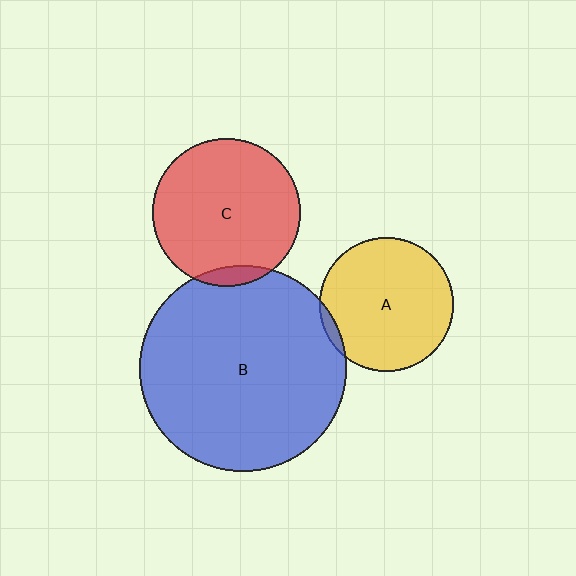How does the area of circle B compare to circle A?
Approximately 2.4 times.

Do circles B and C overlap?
Yes.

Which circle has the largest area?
Circle B (blue).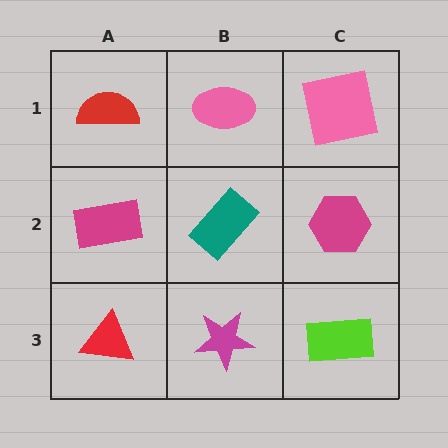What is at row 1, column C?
A pink square.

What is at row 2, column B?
A teal rectangle.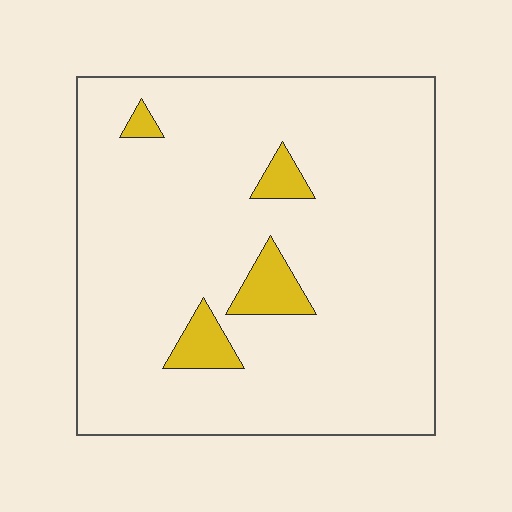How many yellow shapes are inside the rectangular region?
4.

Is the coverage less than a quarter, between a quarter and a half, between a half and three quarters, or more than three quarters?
Less than a quarter.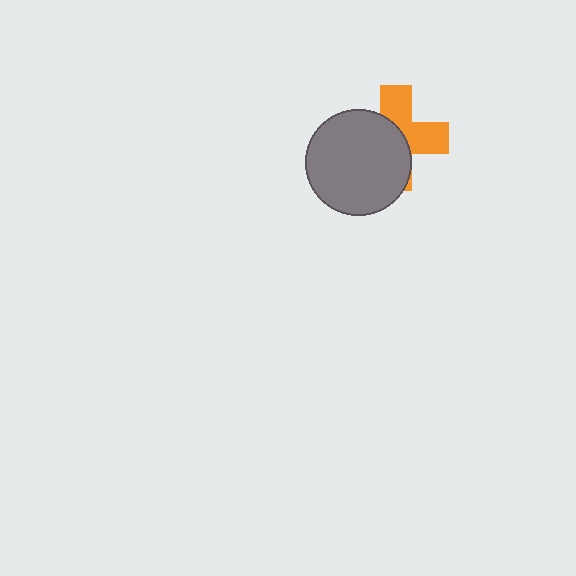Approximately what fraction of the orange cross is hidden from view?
Roughly 55% of the orange cross is hidden behind the gray circle.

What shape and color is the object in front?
The object in front is a gray circle.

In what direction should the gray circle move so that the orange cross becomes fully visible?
The gray circle should move toward the lower-left. That is the shortest direction to clear the overlap and leave the orange cross fully visible.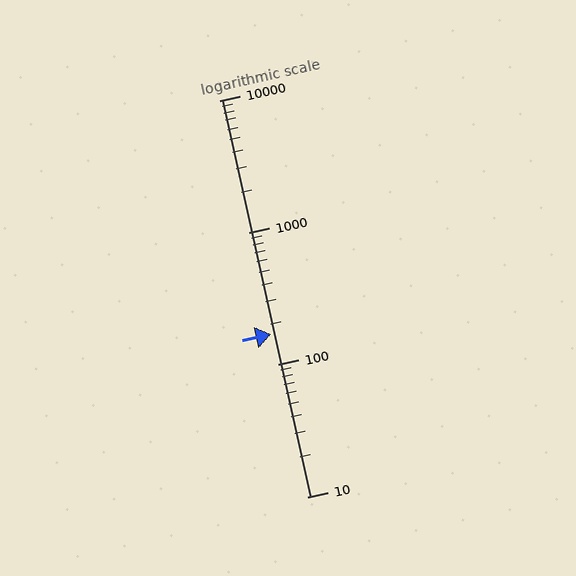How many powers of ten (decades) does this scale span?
The scale spans 3 decades, from 10 to 10000.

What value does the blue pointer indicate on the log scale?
The pointer indicates approximately 170.